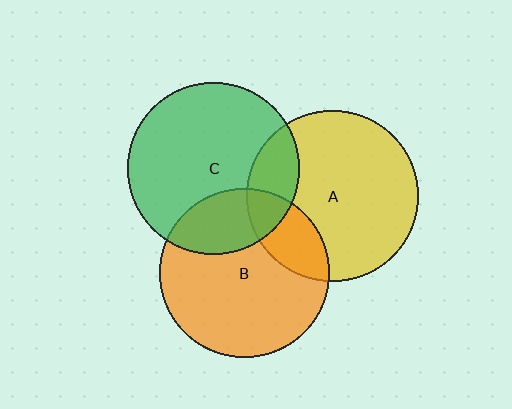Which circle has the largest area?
Circle C (green).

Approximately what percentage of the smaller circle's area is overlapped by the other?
Approximately 25%.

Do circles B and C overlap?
Yes.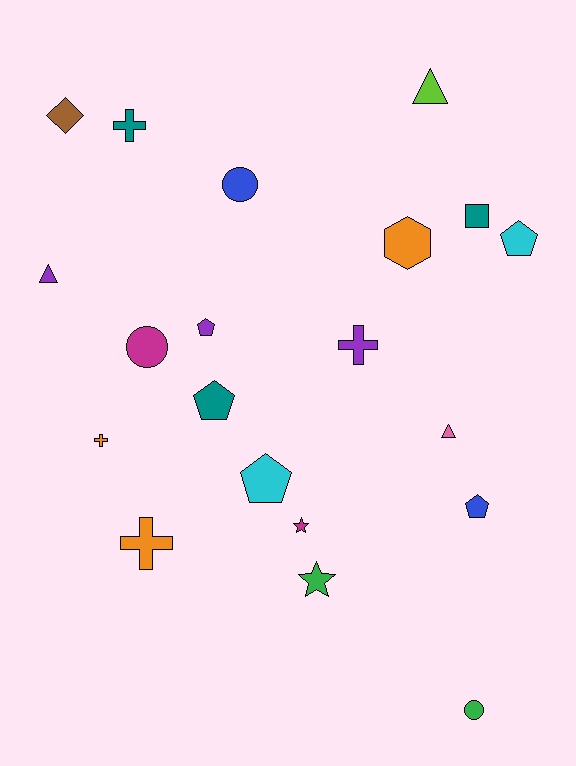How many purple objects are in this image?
There are 3 purple objects.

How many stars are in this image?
There are 2 stars.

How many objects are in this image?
There are 20 objects.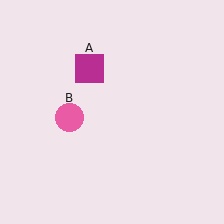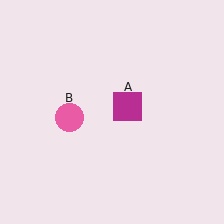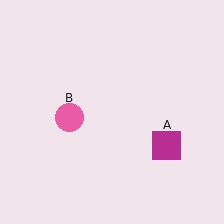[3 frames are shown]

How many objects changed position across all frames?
1 object changed position: magenta square (object A).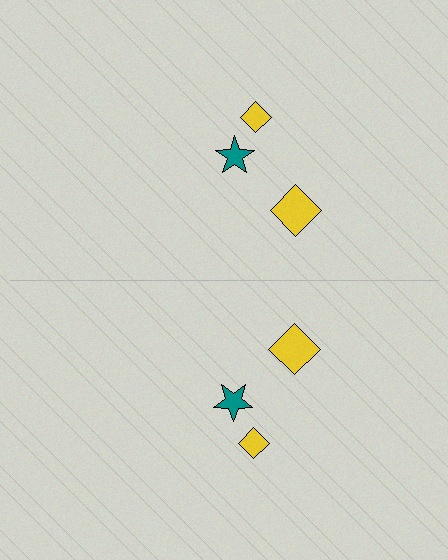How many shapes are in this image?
There are 6 shapes in this image.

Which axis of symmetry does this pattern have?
The pattern has a horizontal axis of symmetry running through the center of the image.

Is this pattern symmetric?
Yes, this pattern has bilateral (reflection) symmetry.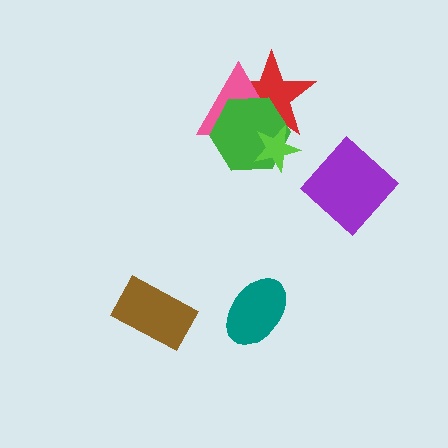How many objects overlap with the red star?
3 objects overlap with the red star.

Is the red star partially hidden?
Yes, it is partially covered by another shape.